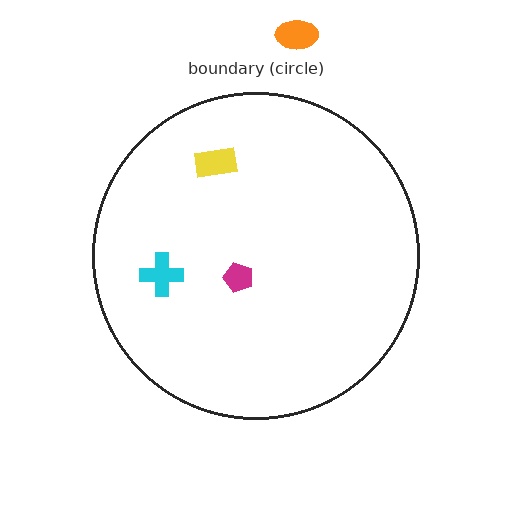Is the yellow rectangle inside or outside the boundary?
Inside.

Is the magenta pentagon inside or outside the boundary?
Inside.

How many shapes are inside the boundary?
3 inside, 1 outside.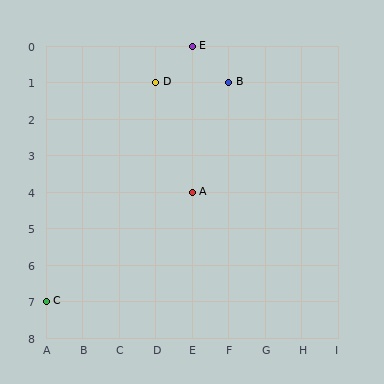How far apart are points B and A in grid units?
Points B and A are 1 column and 3 rows apart (about 3.2 grid units diagonally).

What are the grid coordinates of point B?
Point B is at grid coordinates (F, 1).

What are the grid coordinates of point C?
Point C is at grid coordinates (A, 7).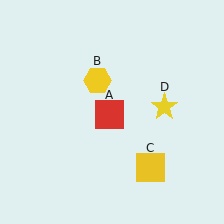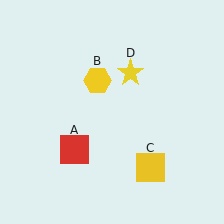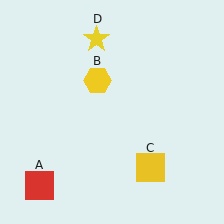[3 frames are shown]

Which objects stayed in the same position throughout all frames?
Yellow hexagon (object B) and yellow square (object C) remained stationary.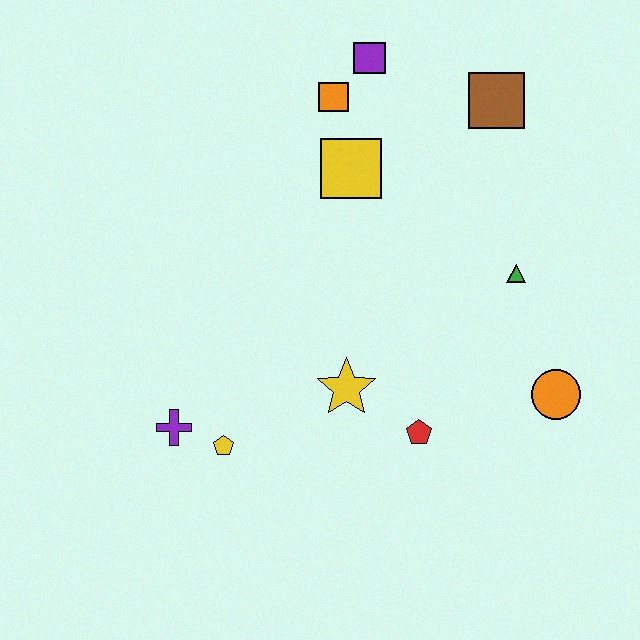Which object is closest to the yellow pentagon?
The purple cross is closest to the yellow pentagon.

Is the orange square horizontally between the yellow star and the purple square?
No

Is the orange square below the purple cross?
No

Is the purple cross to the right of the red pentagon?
No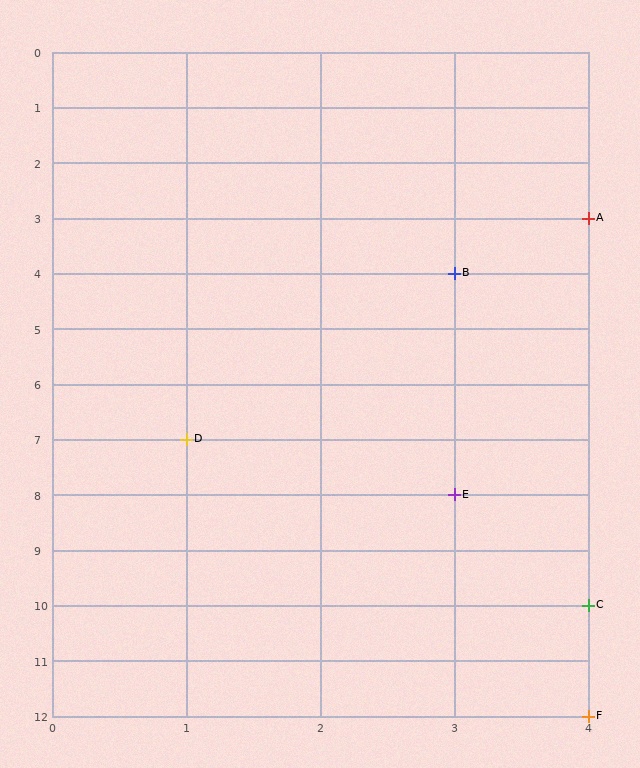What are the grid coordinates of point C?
Point C is at grid coordinates (4, 10).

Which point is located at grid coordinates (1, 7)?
Point D is at (1, 7).